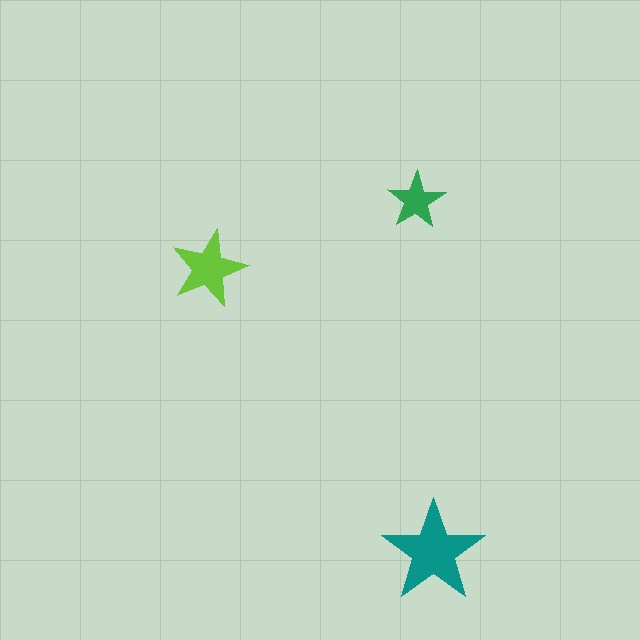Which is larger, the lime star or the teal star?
The teal one.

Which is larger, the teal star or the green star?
The teal one.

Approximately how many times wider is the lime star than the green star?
About 1.5 times wider.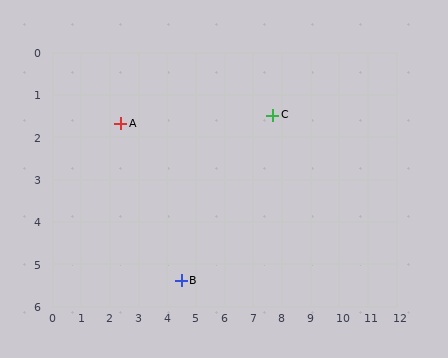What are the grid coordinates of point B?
Point B is at approximately (4.5, 5.4).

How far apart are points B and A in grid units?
Points B and A are about 4.3 grid units apart.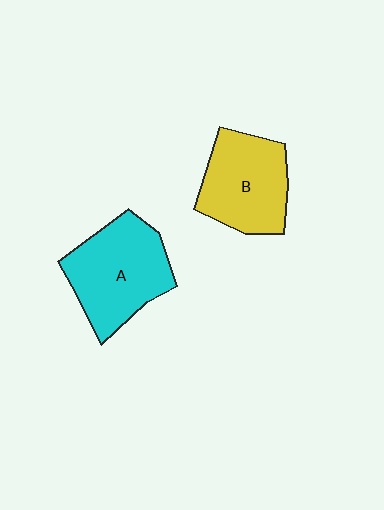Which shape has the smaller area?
Shape B (yellow).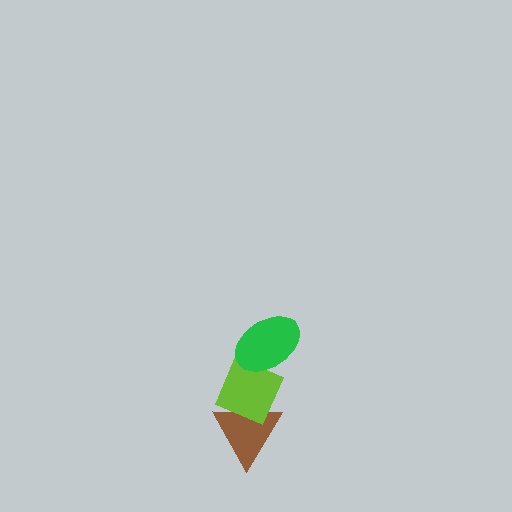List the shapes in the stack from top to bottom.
From top to bottom: the green ellipse, the lime diamond, the brown triangle.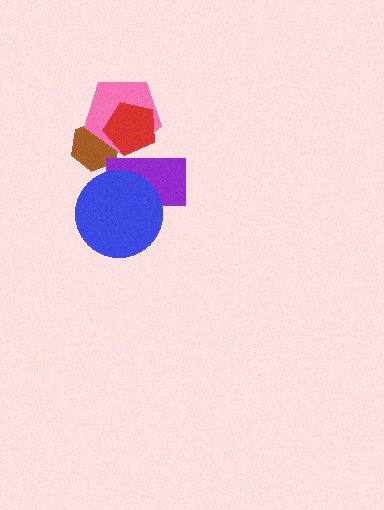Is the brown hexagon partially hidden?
Yes, it is partially covered by another shape.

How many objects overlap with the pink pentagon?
3 objects overlap with the pink pentagon.